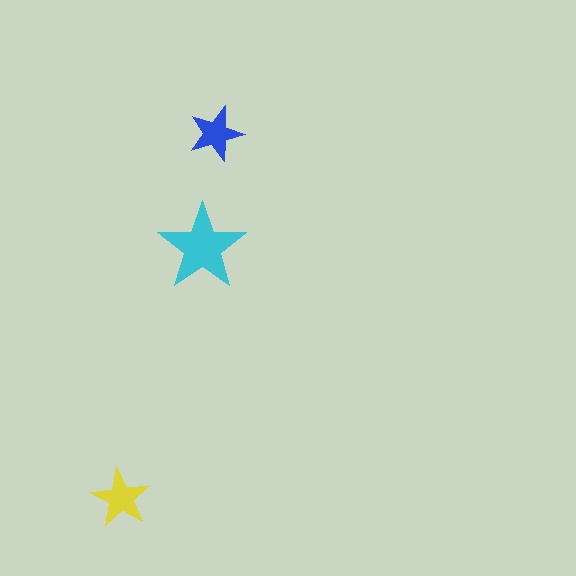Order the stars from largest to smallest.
the cyan one, the yellow one, the blue one.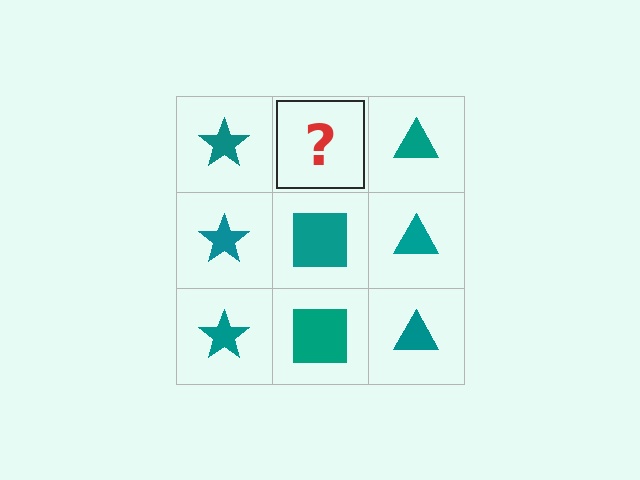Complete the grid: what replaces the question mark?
The question mark should be replaced with a teal square.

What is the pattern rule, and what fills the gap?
The rule is that each column has a consistent shape. The gap should be filled with a teal square.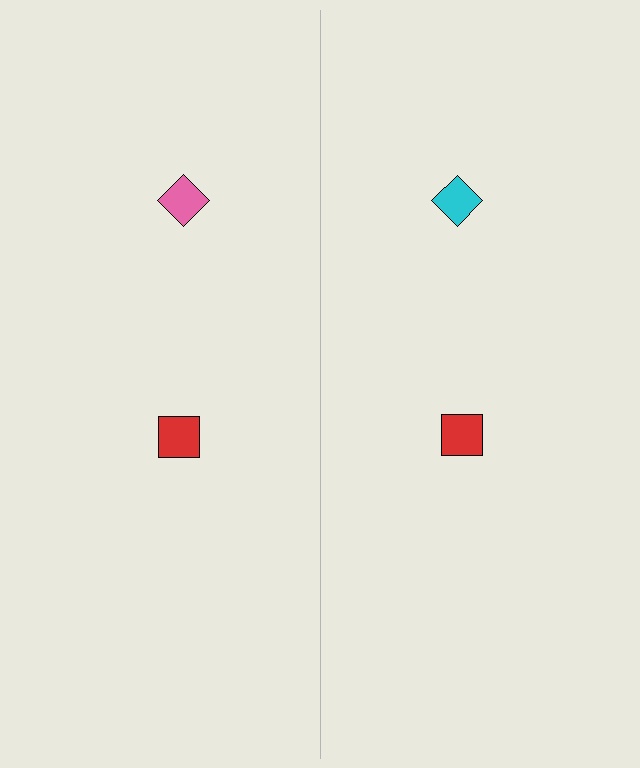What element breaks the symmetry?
The cyan diamond on the right side breaks the symmetry — its mirror counterpart is pink.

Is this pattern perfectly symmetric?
No, the pattern is not perfectly symmetric. The cyan diamond on the right side breaks the symmetry — its mirror counterpart is pink.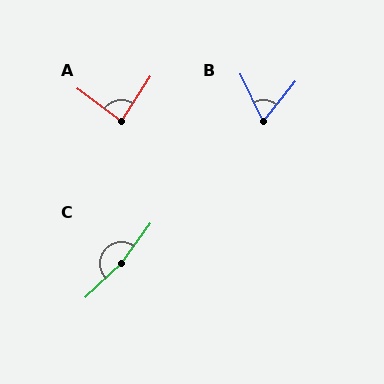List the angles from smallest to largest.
B (65°), A (85°), C (169°).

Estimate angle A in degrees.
Approximately 85 degrees.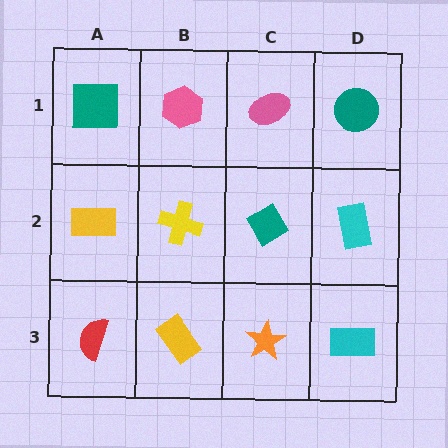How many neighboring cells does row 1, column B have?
3.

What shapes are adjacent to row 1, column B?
A yellow cross (row 2, column B), a teal square (row 1, column A), a pink ellipse (row 1, column C).